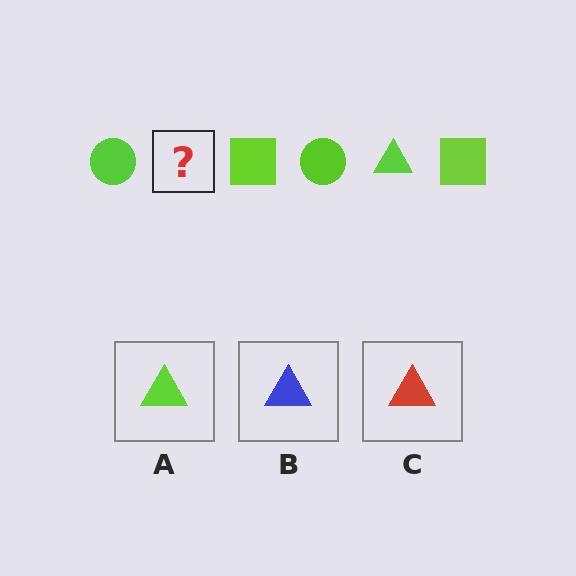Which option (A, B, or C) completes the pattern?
A.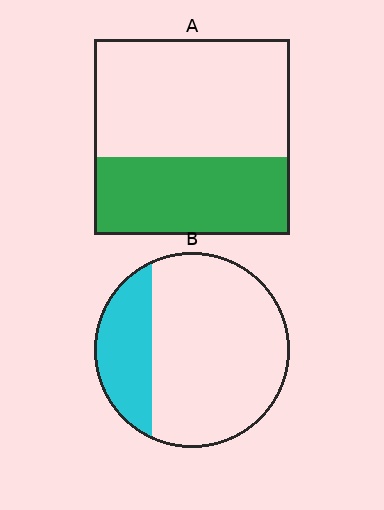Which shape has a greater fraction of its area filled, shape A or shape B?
Shape A.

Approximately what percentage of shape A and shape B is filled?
A is approximately 40% and B is approximately 25%.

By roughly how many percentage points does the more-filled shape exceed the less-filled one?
By roughly 15 percentage points (A over B).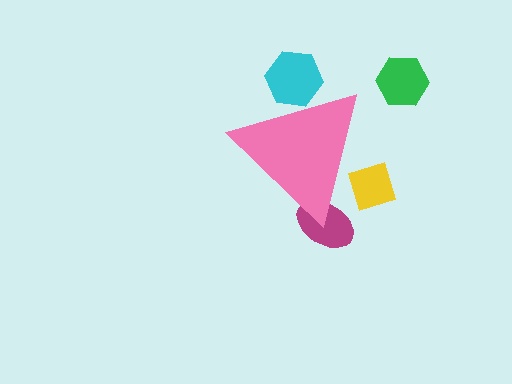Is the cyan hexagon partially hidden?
Yes, the cyan hexagon is partially hidden behind the pink triangle.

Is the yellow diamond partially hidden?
Yes, the yellow diamond is partially hidden behind the pink triangle.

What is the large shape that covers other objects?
A pink triangle.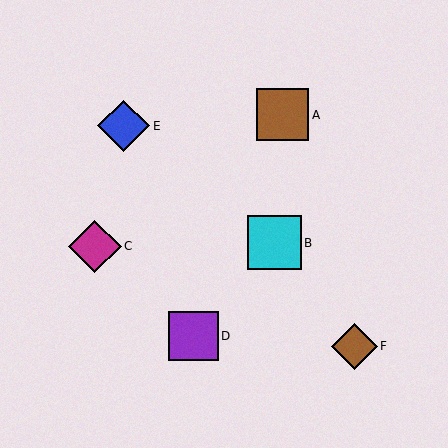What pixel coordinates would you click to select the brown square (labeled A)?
Click at (283, 115) to select the brown square A.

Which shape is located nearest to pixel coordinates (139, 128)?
The blue diamond (labeled E) at (124, 126) is nearest to that location.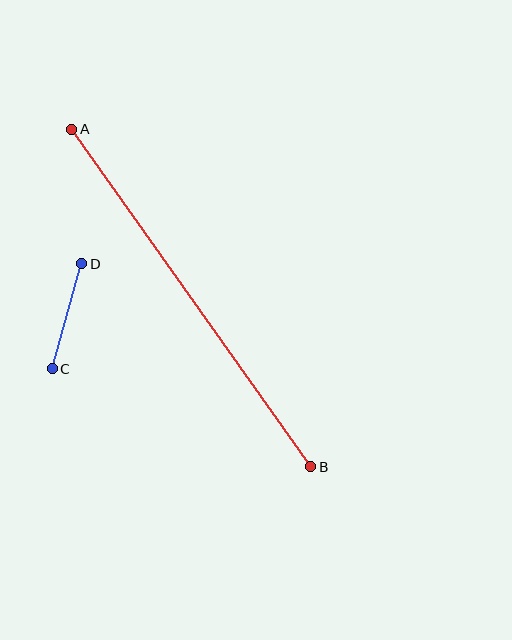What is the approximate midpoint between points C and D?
The midpoint is at approximately (67, 316) pixels.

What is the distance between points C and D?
The distance is approximately 109 pixels.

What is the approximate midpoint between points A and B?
The midpoint is at approximately (191, 298) pixels.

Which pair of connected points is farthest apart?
Points A and B are farthest apart.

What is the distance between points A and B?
The distance is approximately 413 pixels.